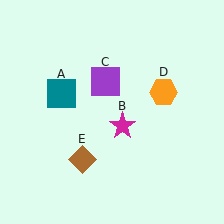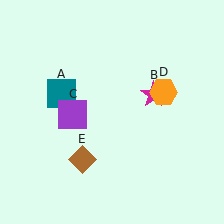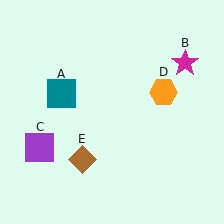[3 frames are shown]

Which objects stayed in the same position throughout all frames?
Teal square (object A) and orange hexagon (object D) and brown diamond (object E) remained stationary.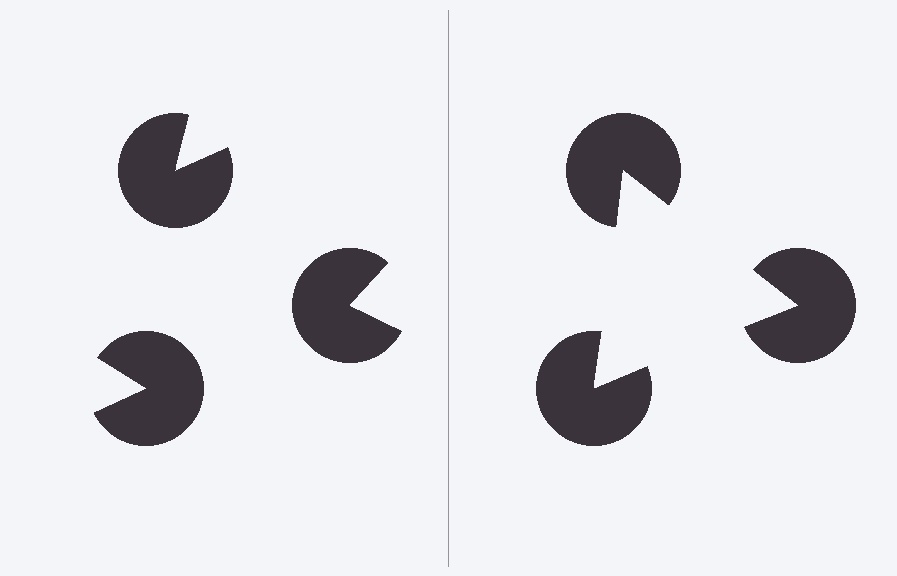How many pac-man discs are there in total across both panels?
6 — 3 on each side.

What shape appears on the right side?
An illusory triangle.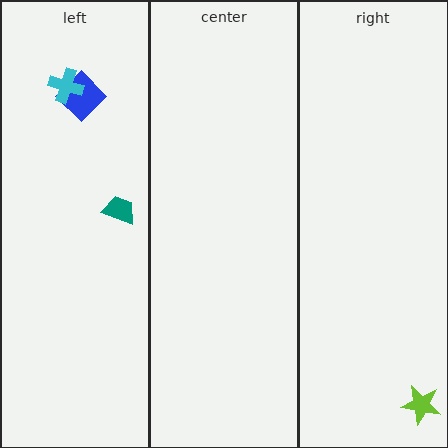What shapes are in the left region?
The blue diamond, the teal trapezoid, the cyan cross.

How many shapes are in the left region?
3.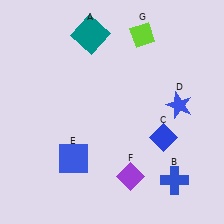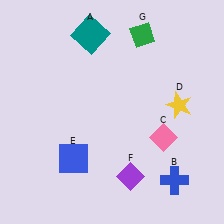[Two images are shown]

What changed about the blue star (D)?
In Image 1, D is blue. In Image 2, it changed to yellow.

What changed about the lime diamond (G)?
In Image 1, G is lime. In Image 2, it changed to green.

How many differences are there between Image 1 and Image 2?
There are 3 differences between the two images.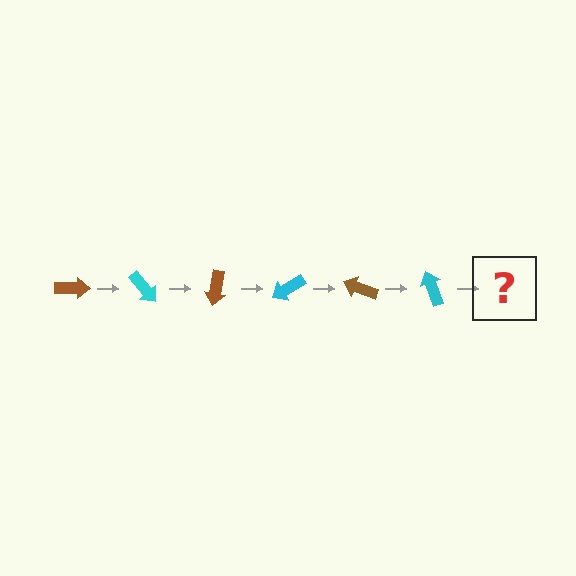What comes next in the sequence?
The next element should be a brown arrow, rotated 300 degrees from the start.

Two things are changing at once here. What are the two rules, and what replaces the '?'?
The two rules are that it rotates 50 degrees each step and the color cycles through brown and cyan. The '?' should be a brown arrow, rotated 300 degrees from the start.